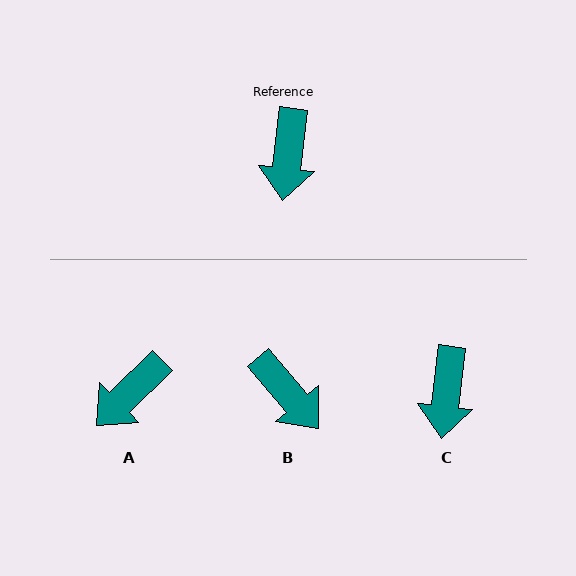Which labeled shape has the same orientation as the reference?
C.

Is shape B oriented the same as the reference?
No, it is off by about 47 degrees.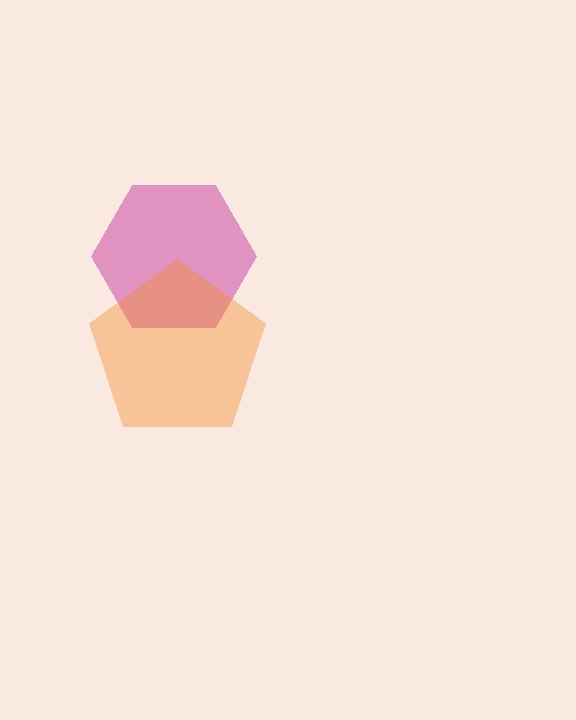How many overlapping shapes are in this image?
There are 2 overlapping shapes in the image.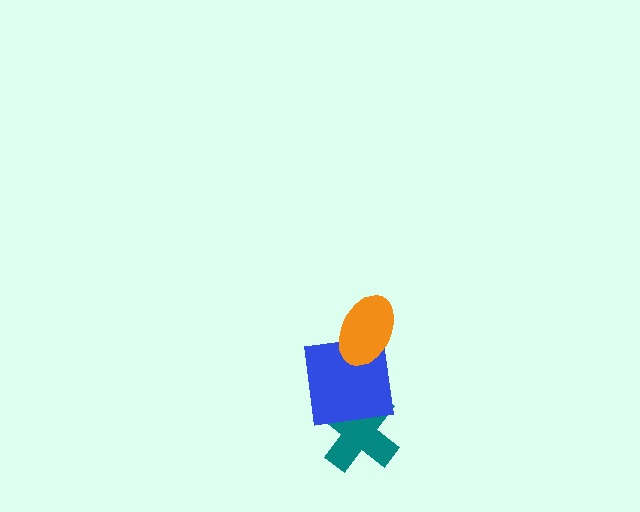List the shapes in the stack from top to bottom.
From top to bottom: the orange ellipse, the blue square, the teal cross.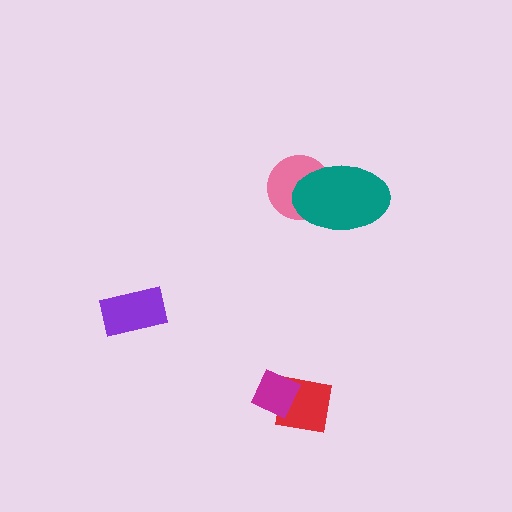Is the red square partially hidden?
Yes, it is partially covered by another shape.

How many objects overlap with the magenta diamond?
1 object overlaps with the magenta diamond.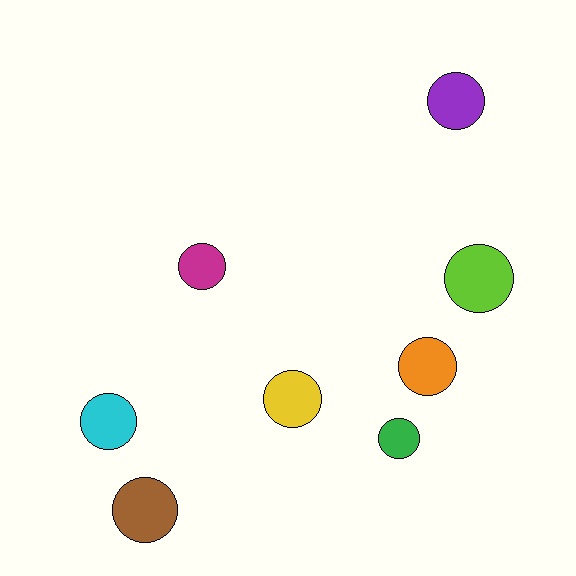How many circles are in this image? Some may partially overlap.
There are 8 circles.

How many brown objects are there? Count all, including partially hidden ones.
There is 1 brown object.